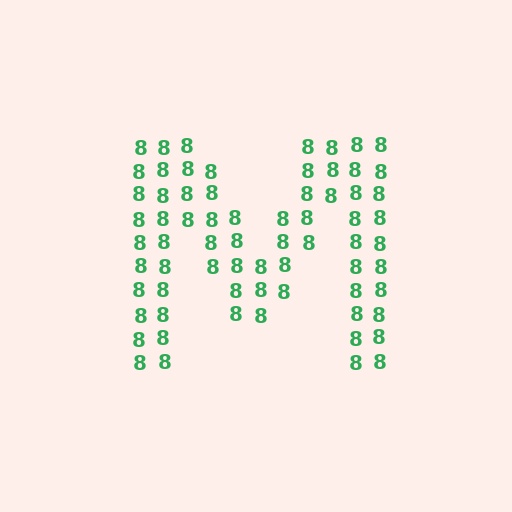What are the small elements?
The small elements are digit 8's.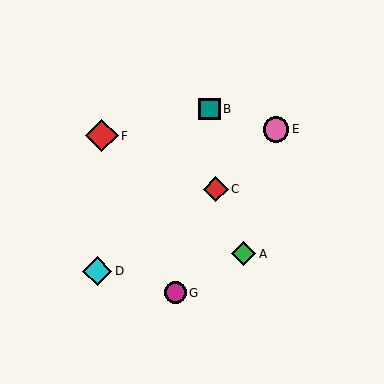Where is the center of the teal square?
The center of the teal square is at (209, 109).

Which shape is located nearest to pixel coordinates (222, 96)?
The teal square (labeled B) at (209, 109) is nearest to that location.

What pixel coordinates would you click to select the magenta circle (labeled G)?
Click at (175, 293) to select the magenta circle G.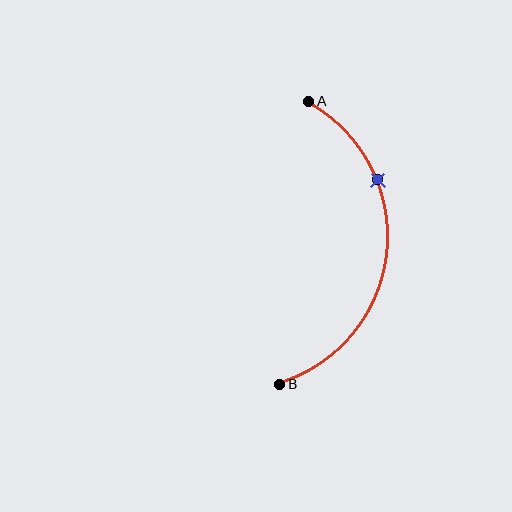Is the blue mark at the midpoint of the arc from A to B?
No. The blue mark lies on the arc but is closer to endpoint A. The arc midpoint would be at the point on the curve equidistant along the arc from both A and B.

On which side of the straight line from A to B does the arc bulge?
The arc bulges to the right of the straight line connecting A and B.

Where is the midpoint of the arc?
The arc midpoint is the point on the curve farthest from the straight line joining A and B. It sits to the right of that line.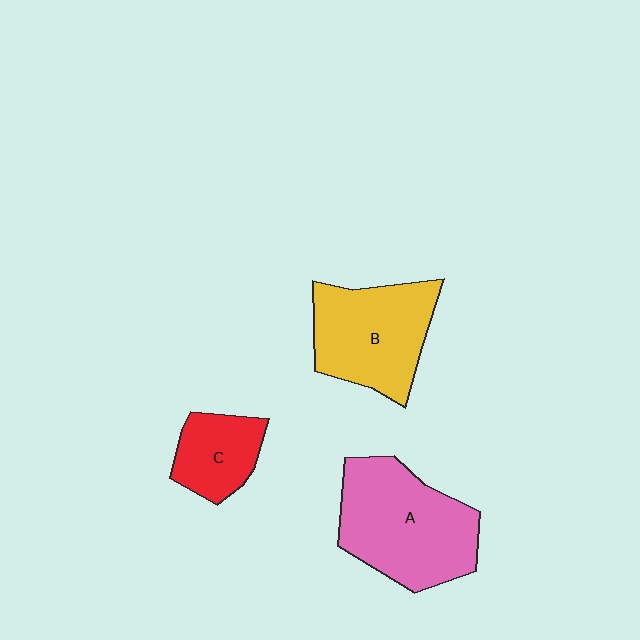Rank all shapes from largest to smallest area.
From largest to smallest: A (pink), B (yellow), C (red).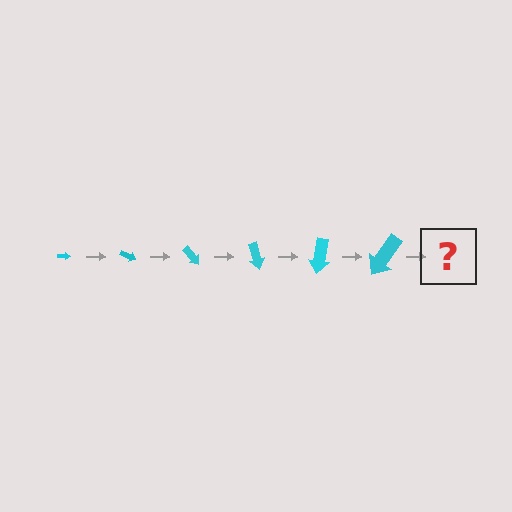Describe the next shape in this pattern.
It should be an arrow, larger than the previous one and rotated 150 degrees from the start.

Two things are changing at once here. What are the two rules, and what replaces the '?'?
The two rules are that the arrow grows larger each step and it rotates 25 degrees each step. The '?' should be an arrow, larger than the previous one and rotated 150 degrees from the start.